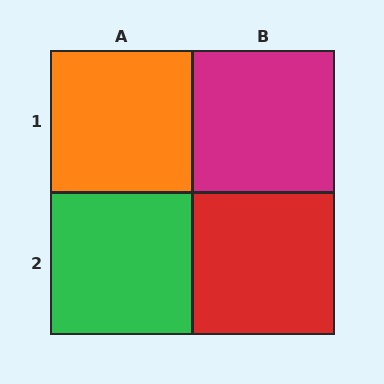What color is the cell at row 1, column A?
Orange.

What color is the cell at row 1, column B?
Magenta.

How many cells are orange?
1 cell is orange.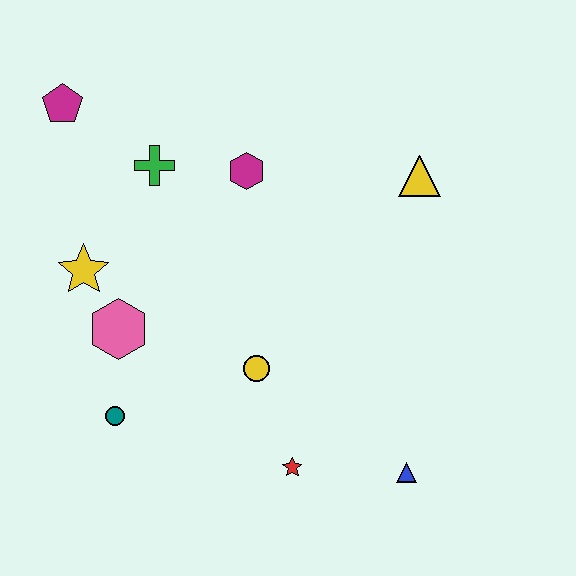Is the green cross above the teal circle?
Yes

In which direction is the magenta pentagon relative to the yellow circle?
The magenta pentagon is above the yellow circle.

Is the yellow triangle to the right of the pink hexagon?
Yes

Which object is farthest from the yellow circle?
The magenta pentagon is farthest from the yellow circle.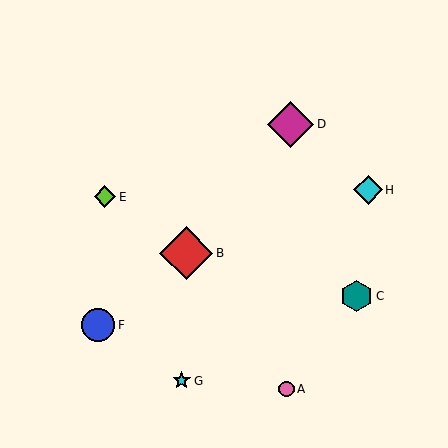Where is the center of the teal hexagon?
The center of the teal hexagon is at (357, 296).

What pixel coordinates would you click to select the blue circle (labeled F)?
Click at (98, 325) to select the blue circle F.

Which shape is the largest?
The red diamond (labeled B) is the largest.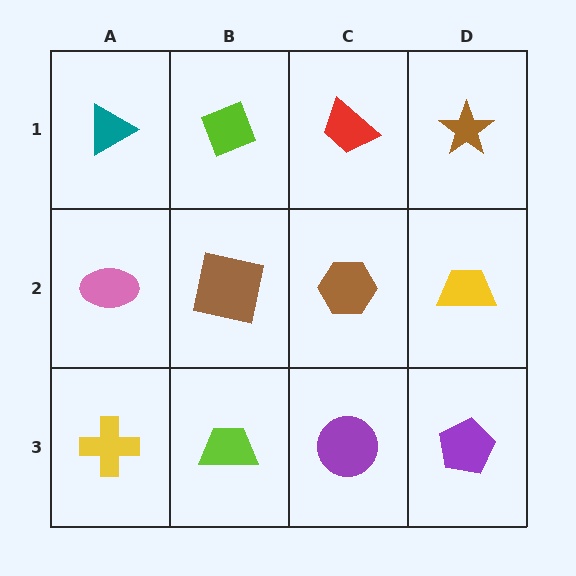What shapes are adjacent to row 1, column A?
A pink ellipse (row 2, column A), a lime diamond (row 1, column B).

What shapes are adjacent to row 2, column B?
A lime diamond (row 1, column B), a lime trapezoid (row 3, column B), a pink ellipse (row 2, column A), a brown hexagon (row 2, column C).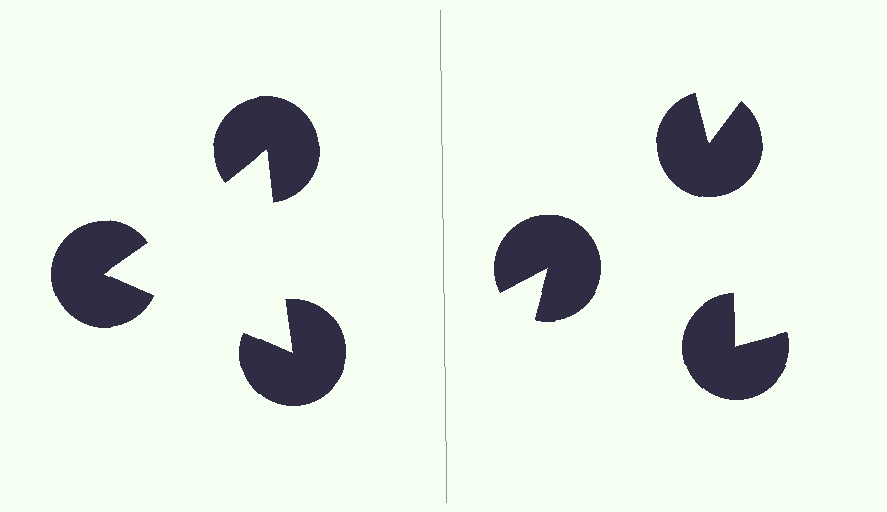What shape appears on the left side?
An illusory triangle.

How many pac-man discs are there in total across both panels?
6 — 3 on each side.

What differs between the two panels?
The pac-man discs are positioned identically on both sides; only the wedge orientations differ. On the left they align to a triangle; on the right they are misaligned.